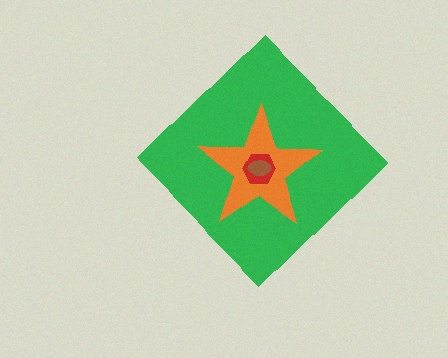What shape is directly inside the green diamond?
The orange star.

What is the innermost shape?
The brown ellipse.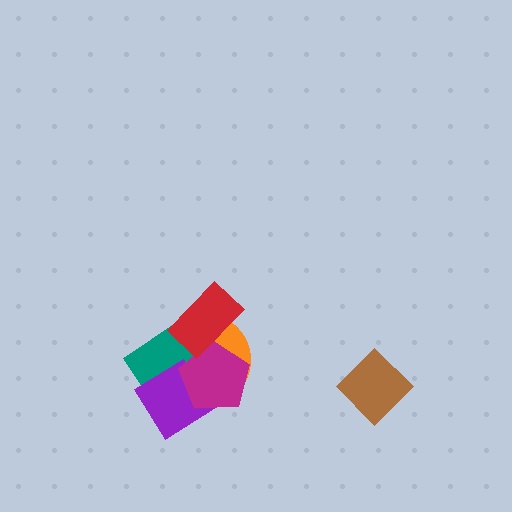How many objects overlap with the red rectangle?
3 objects overlap with the red rectangle.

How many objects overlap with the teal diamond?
4 objects overlap with the teal diamond.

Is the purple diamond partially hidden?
Yes, it is partially covered by another shape.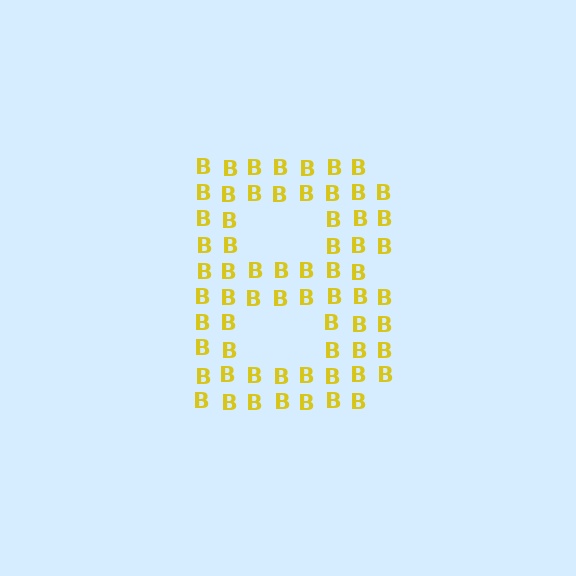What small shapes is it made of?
It is made of small letter B's.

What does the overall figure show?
The overall figure shows the letter B.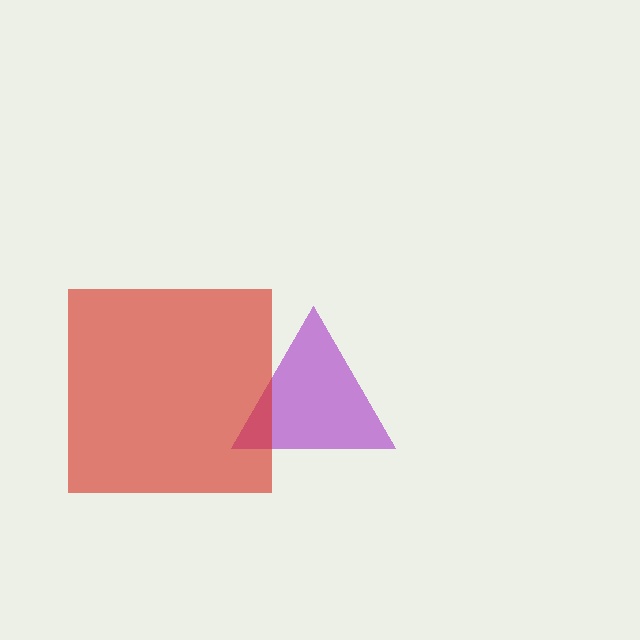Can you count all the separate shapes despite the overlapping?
Yes, there are 2 separate shapes.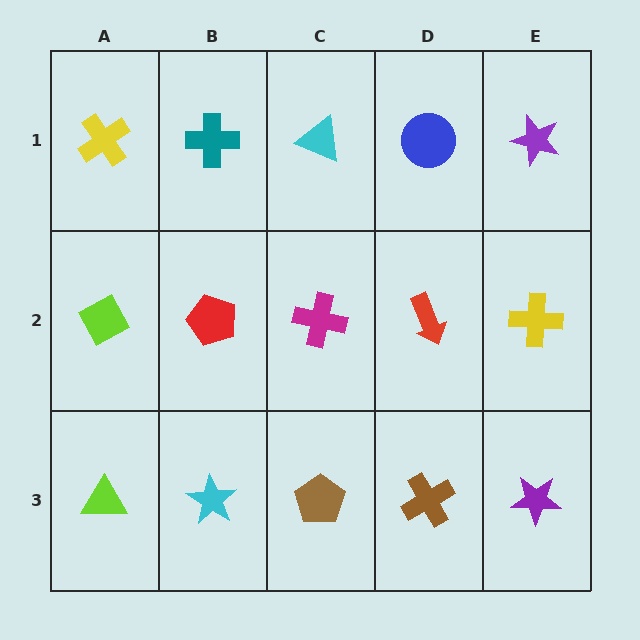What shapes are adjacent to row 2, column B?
A teal cross (row 1, column B), a cyan star (row 3, column B), a lime diamond (row 2, column A), a magenta cross (row 2, column C).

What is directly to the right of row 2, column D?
A yellow cross.